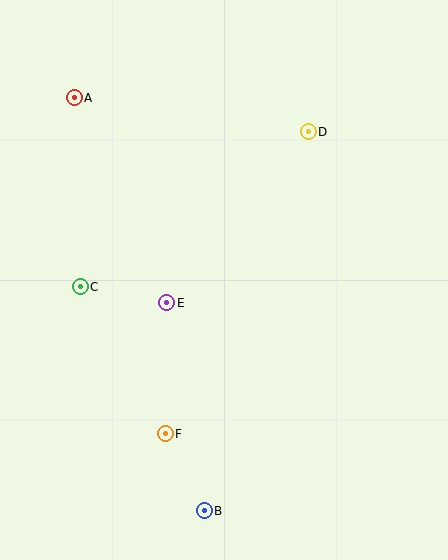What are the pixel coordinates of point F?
Point F is at (165, 434).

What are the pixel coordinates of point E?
Point E is at (167, 303).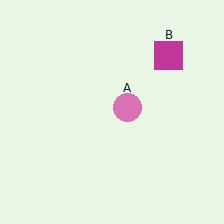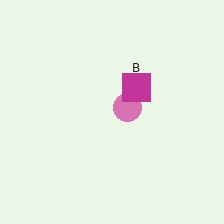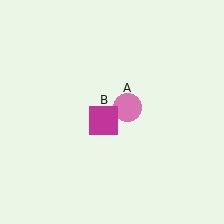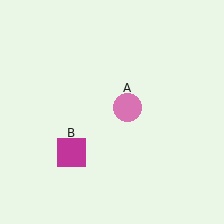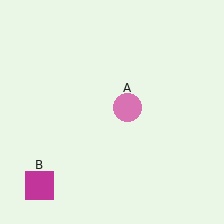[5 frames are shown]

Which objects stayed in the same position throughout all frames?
Pink circle (object A) remained stationary.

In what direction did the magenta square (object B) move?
The magenta square (object B) moved down and to the left.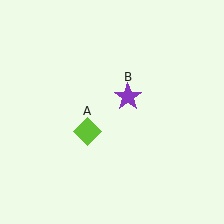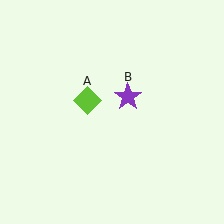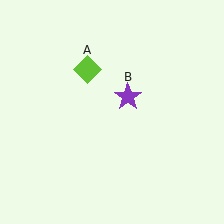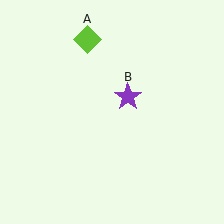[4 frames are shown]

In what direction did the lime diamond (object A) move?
The lime diamond (object A) moved up.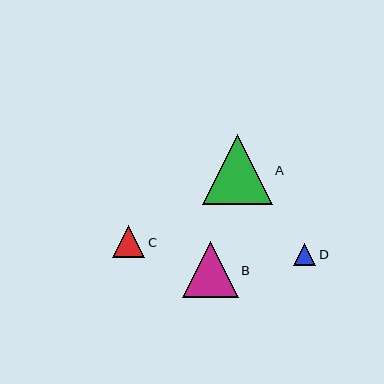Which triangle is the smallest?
Triangle D is the smallest with a size of approximately 22 pixels.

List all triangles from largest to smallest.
From largest to smallest: A, B, C, D.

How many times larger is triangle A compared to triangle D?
Triangle A is approximately 3.2 times the size of triangle D.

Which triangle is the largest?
Triangle A is the largest with a size of approximately 70 pixels.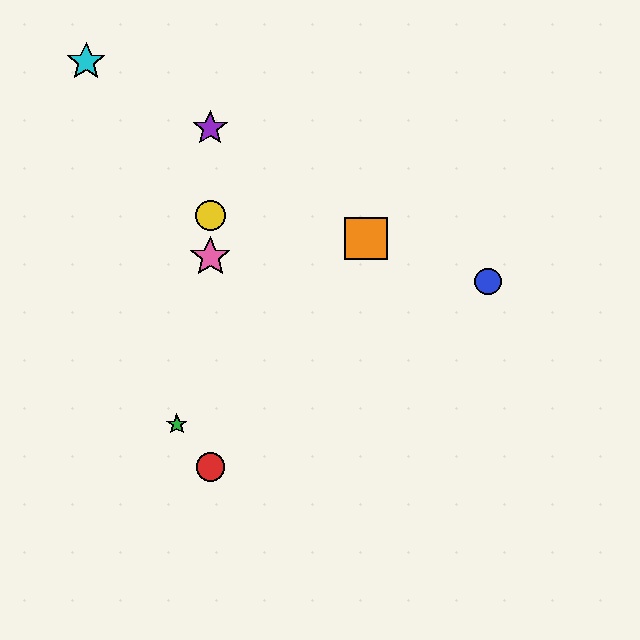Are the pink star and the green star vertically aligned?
No, the pink star is at x≈210 and the green star is at x≈177.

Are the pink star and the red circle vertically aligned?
Yes, both are at x≈210.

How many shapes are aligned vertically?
4 shapes (the red circle, the yellow circle, the purple star, the pink star) are aligned vertically.